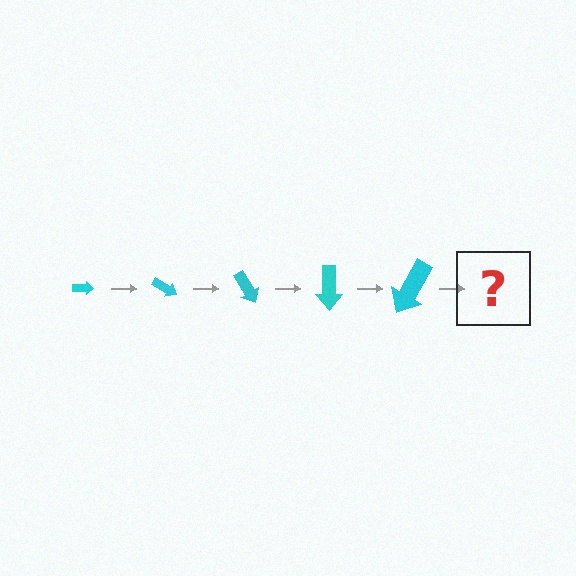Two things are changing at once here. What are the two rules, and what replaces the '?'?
The two rules are that the arrow grows larger each step and it rotates 30 degrees each step. The '?' should be an arrow, larger than the previous one and rotated 150 degrees from the start.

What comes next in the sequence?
The next element should be an arrow, larger than the previous one and rotated 150 degrees from the start.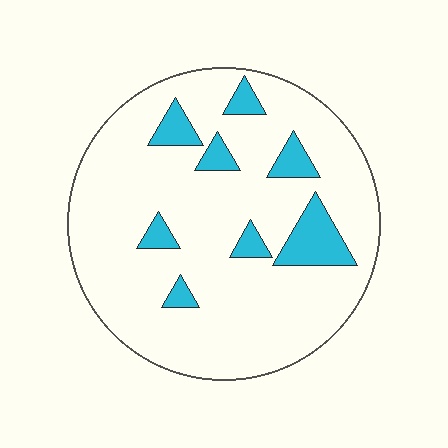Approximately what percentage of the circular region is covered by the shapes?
Approximately 15%.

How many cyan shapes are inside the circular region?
8.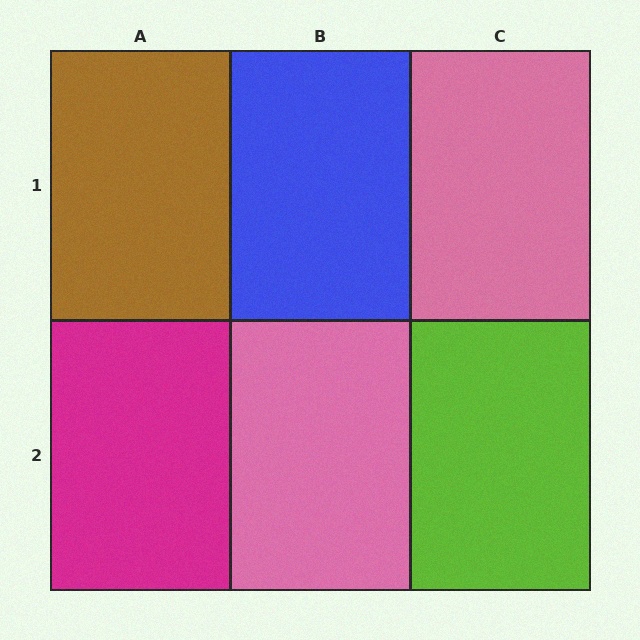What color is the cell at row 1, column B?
Blue.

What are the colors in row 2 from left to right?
Magenta, pink, lime.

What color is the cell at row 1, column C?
Pink.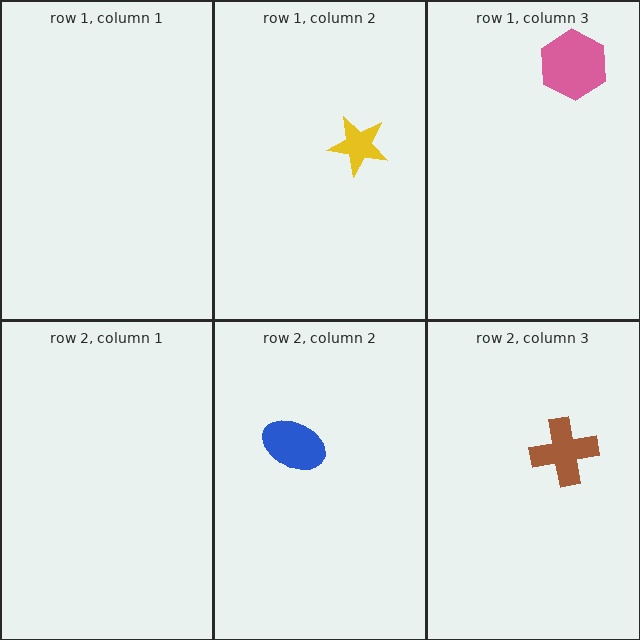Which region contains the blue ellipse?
The row 2, column 2 region.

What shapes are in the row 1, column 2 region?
The yellow star.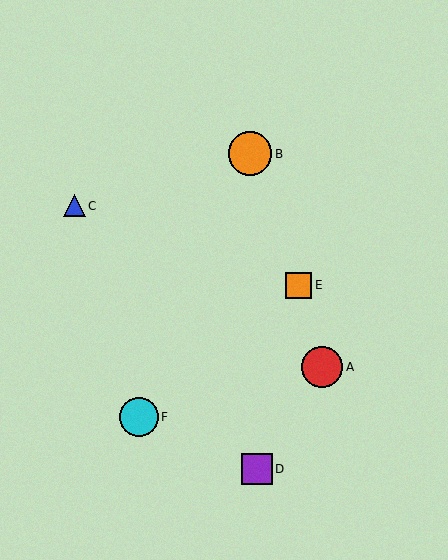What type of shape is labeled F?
Shape F is a cyan circle.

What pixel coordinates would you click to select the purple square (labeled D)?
Click at (257, 469) to select the purple square D.